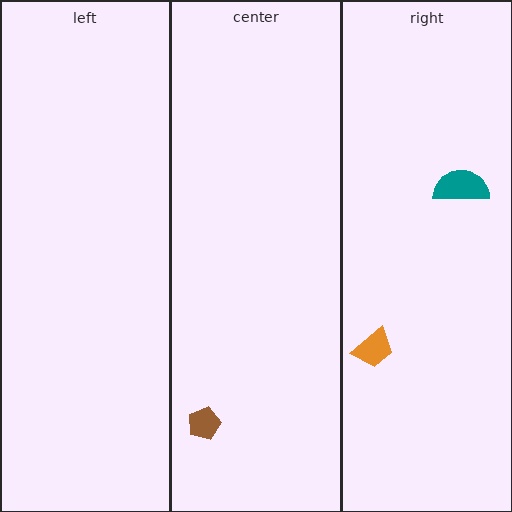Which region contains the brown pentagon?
The center region.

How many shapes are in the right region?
2.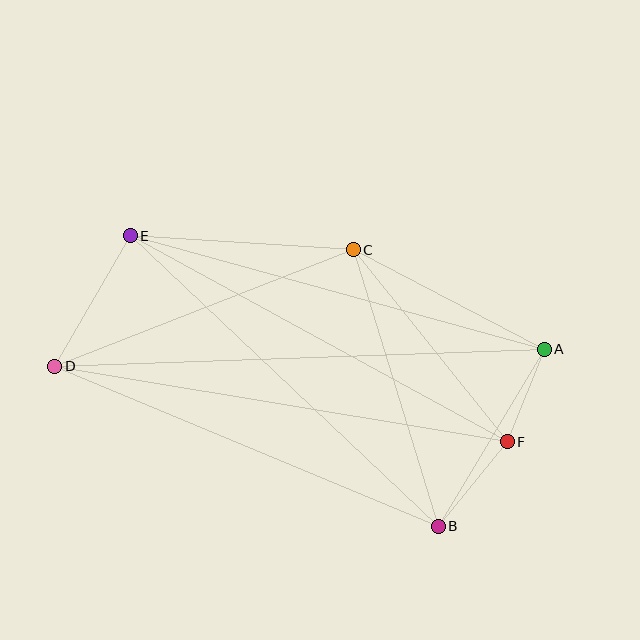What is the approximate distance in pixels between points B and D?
The distance between B and D is approximately 415 pixels.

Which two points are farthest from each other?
Points A and D are farthest from each other.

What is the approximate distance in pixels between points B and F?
The distance between B and F is approximately 109 pixels.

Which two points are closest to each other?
Points A and F are closest to each other.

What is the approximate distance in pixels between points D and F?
The distance between D and F is approximately 459 pixels.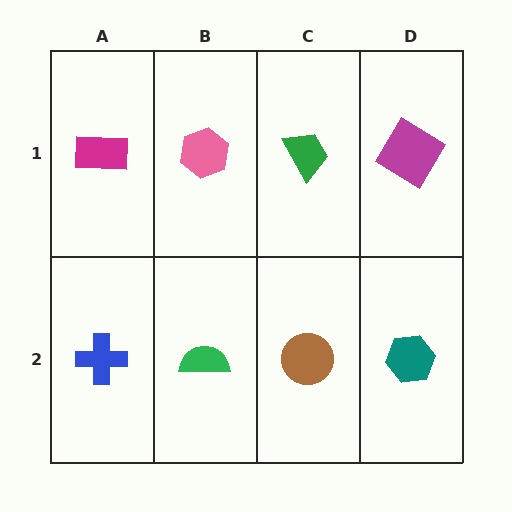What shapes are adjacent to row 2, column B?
A pink hexagon (row 1, column B), a blue cross (row 2, column A), a brown circle (row 2, column C).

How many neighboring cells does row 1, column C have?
3.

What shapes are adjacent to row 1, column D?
A teal hexagon (row 2, column D), a green trapezoid (row 1, column C).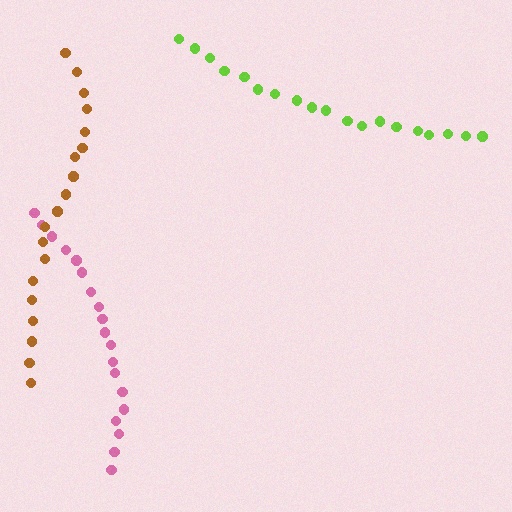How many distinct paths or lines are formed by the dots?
There are 3 distinct paths.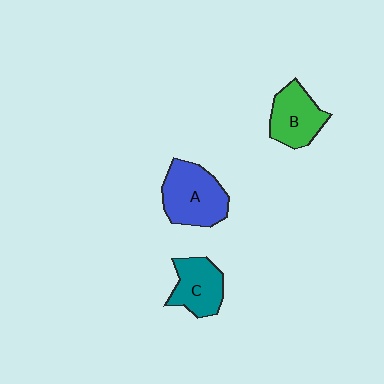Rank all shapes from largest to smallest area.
From largest to smallest: A (blue), B (green), C (teal).